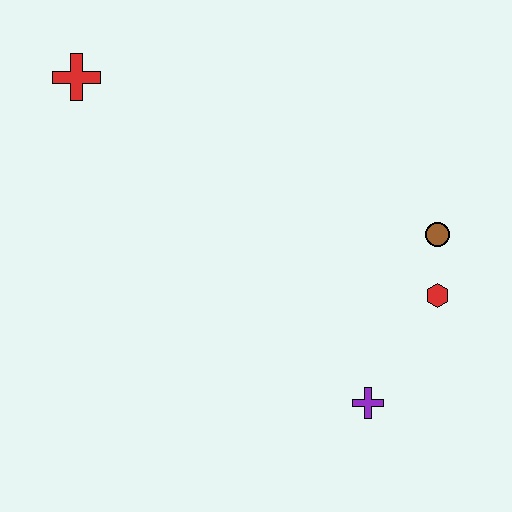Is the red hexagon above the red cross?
No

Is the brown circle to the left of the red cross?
No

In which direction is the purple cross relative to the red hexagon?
The purple cross is below the red hexagon.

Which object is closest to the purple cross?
The red hexagon is closest to the purple cross.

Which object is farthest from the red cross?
The purple cross is farthest from the red cross.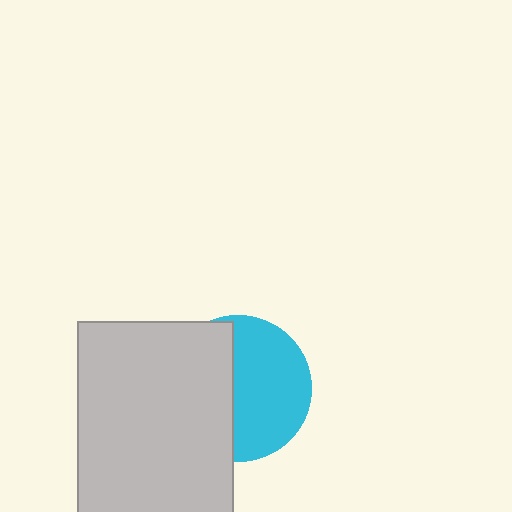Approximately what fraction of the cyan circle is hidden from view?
Roughly 46% of the cyan circle is hidden behind the light gray rectangle.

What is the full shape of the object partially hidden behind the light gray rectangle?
The partially hidden object is a cyan circle.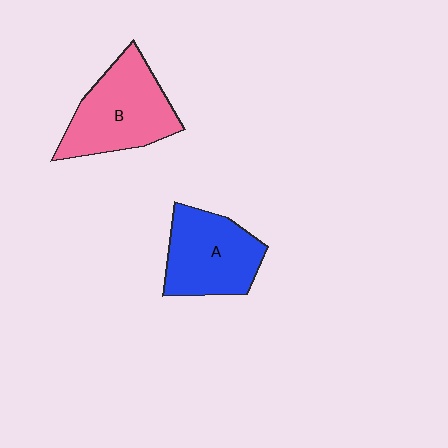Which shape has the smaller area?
Shape A (blue).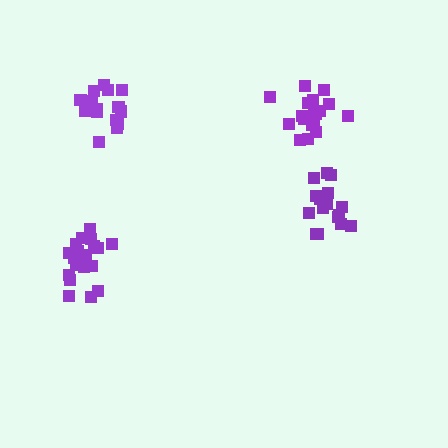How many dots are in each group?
Group 1: 16 dots, Group 2: 18 dots, Group 3: 19 dots, Group 4: 16 dots (69 total).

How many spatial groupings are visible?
There are 4 spatial groupings.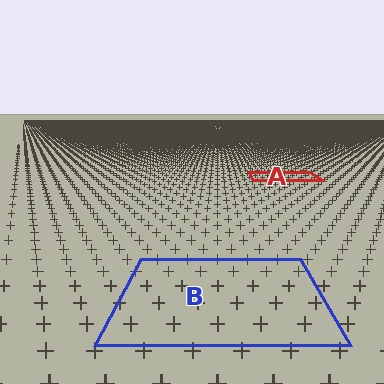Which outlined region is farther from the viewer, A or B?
Region A is farther from the viewer — the texture elements inside it appear smaller and more densely packed.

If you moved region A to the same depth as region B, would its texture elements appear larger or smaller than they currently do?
They would appear larger. At a closer depth, the same texture elements are projected at a bigger on-screen size.